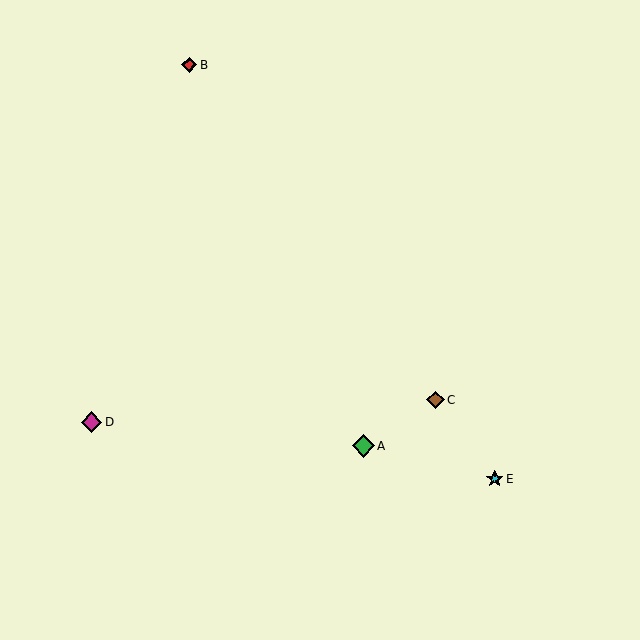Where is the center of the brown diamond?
The center of the brown diamond is at (435, 400).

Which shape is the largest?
The green diamond (labeled A) is the largest.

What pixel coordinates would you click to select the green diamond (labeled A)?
Click at (363, 446) to select the green diamond A.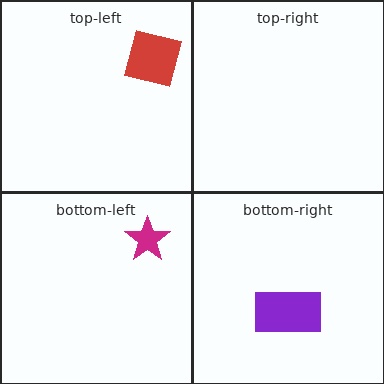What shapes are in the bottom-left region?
The magenta star.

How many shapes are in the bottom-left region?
1.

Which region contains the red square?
The top-left region.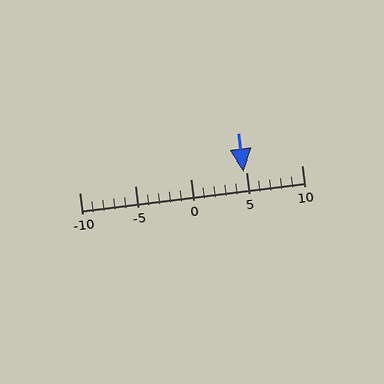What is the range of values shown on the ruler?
The ruler shows values from -10 to 10.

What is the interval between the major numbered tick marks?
The major tick marks are spaced 5 units apart.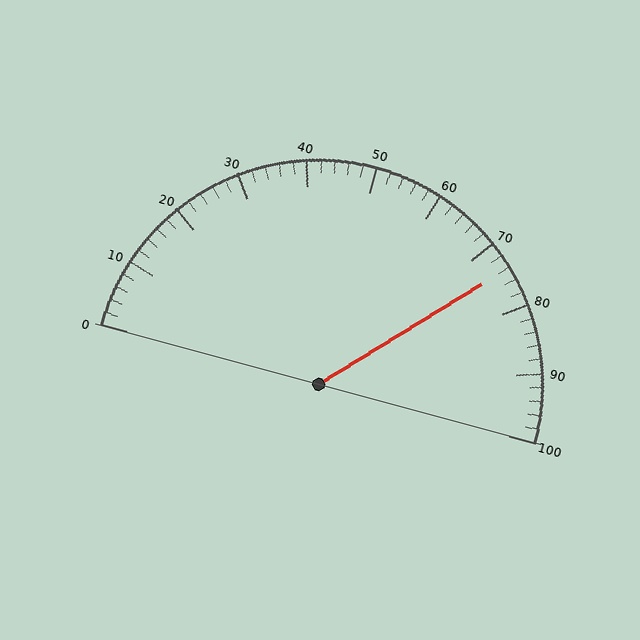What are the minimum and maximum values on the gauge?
The gauge ranges from 0 to 100.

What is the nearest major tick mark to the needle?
The nearest major tick mark is 70.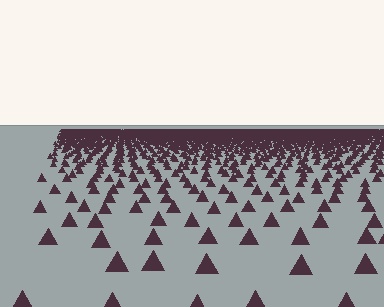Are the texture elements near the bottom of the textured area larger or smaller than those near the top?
Larger. Near the bottom, elements are closer to the viewer and appear at a bigger on-screen size.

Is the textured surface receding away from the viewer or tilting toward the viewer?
The surface is receding away from the viewer. Texture elements get smaller and denser toward the top.